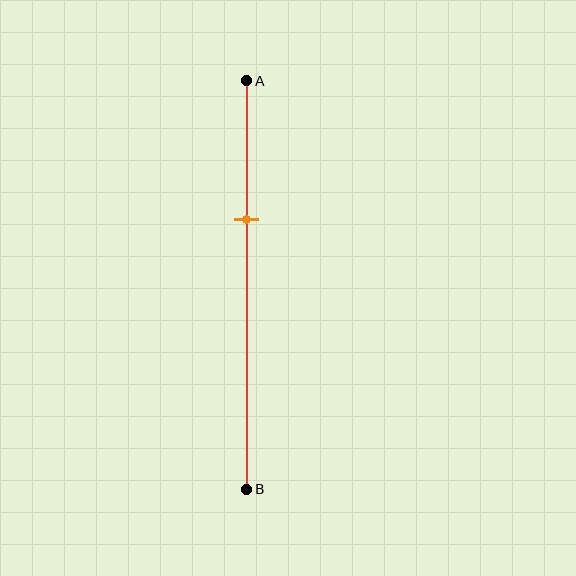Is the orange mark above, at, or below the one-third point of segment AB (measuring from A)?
The orange mark is approximately at the one-third point of segment AB.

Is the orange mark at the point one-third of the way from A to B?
Yes, the mark is approximately at the one-third point.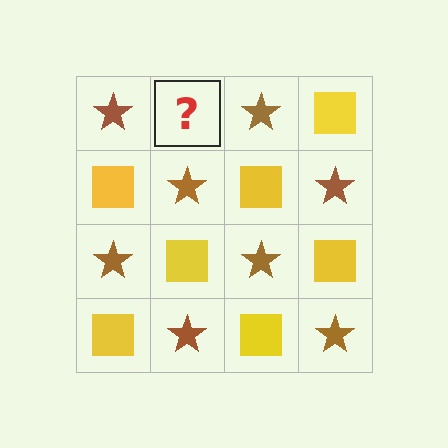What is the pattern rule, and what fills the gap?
The rule is that it alternates brown star and yellow square in a checkerboard pattern. The gap should be filled with a yellow square.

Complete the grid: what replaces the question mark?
The question mark should be replaced with a yellow square.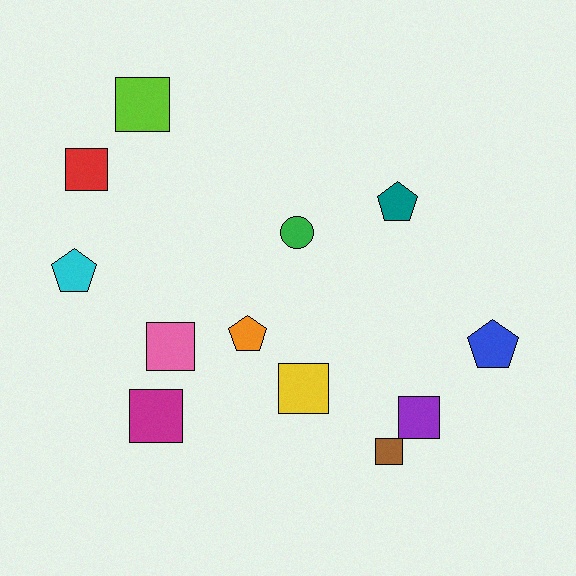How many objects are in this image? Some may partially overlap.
There are 12 objects.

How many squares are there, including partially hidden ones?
There are 7 squares.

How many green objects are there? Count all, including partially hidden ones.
There is 1 green object.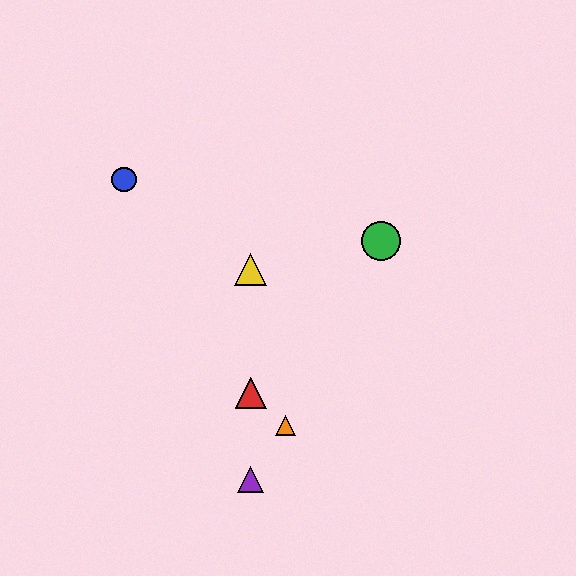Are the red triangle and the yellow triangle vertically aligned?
Yes, both are at x≈251.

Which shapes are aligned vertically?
The red triangle, the yellow triangle, the purple triangle are aligned vertically.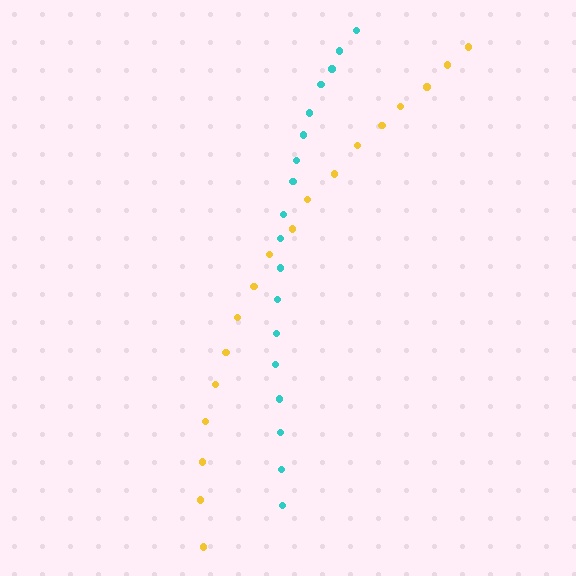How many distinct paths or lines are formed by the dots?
There are 2 distinct paths.